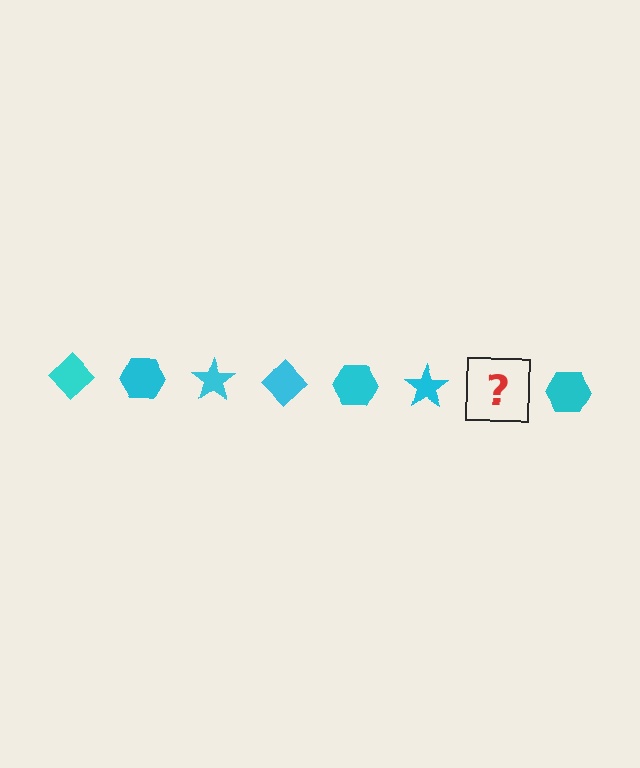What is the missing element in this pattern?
The missing element is a cyan diamond.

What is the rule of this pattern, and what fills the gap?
The rule is that the pattern cycles through diamond, hexagon, star shapes in cyan. The gap should be filled with a cyan diamond.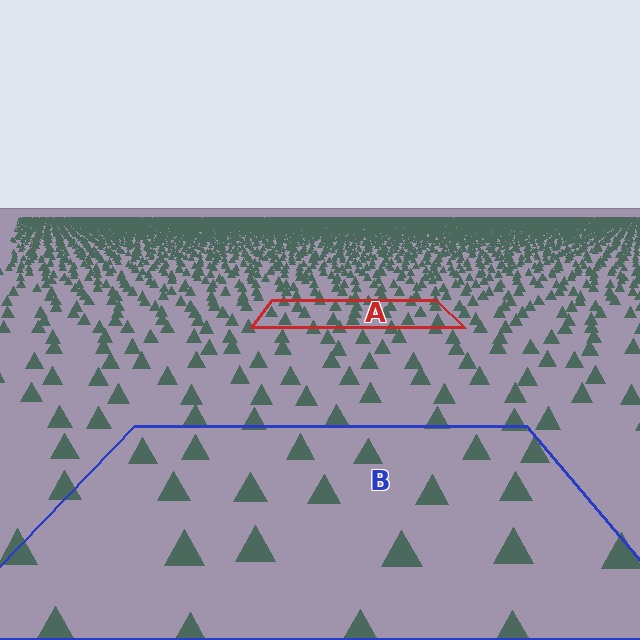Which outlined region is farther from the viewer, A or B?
Region A is farther from the viewer — the texture elements inside it appear smaller and more densely packed.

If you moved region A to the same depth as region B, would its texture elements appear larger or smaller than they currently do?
They would appear larger. At a closer depth, the same texture elements are projected at a bigger on-screen size.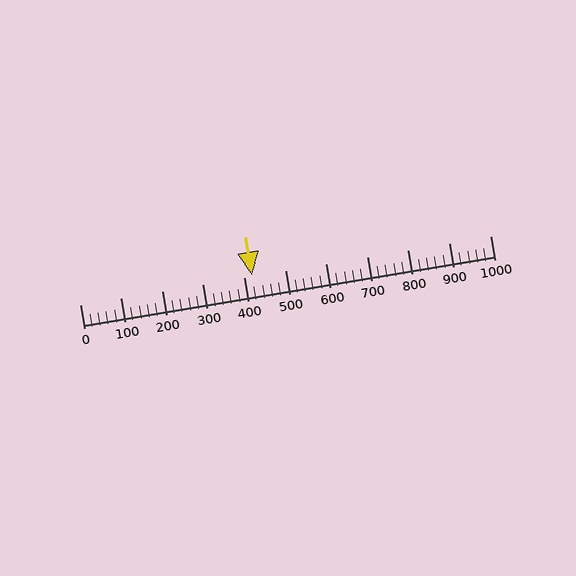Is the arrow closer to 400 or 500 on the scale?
The arrow is closer to 400.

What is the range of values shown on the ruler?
The ruler shows values from 0 to 1000.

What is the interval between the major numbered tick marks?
The major tick marks are spaced 100 units apart.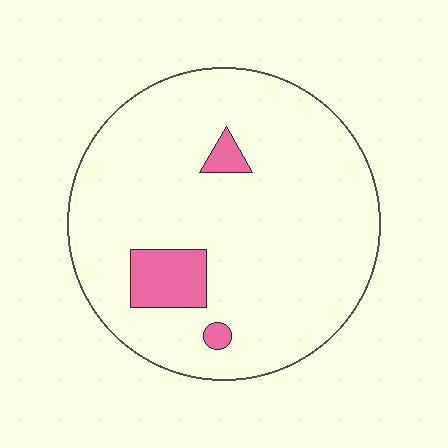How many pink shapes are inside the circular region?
3.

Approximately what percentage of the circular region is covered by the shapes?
Approximately 10%.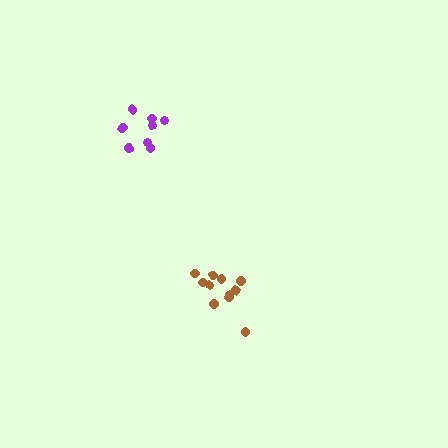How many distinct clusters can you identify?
There are 2 distinct clusters.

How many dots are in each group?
Group 1: 11 dots, Group 2: 8 dots (19 total).